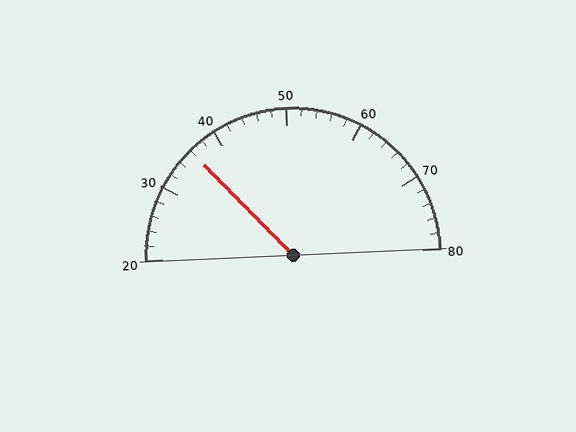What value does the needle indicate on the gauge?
The needle indicates approximately 36.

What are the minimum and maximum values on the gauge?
The gauge ranges from 20 to 80.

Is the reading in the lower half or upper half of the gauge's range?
The reading is in the lower half of the range (20 to 80).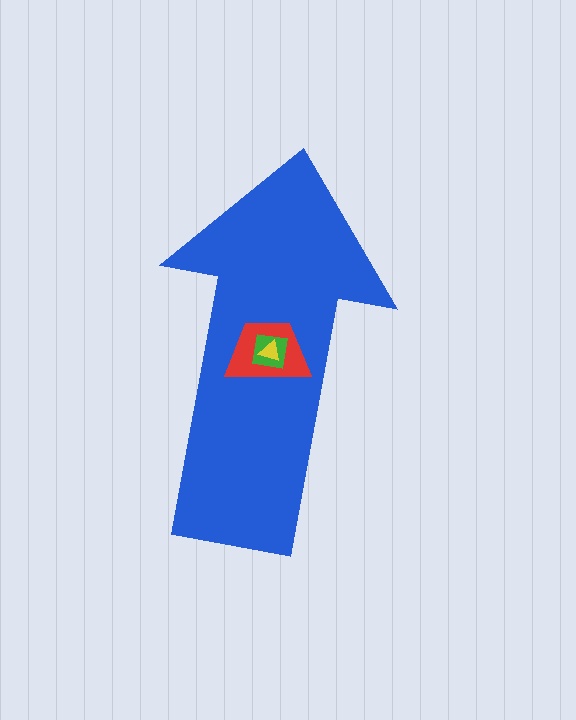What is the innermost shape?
The yellow triangle.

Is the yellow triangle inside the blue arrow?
Yes.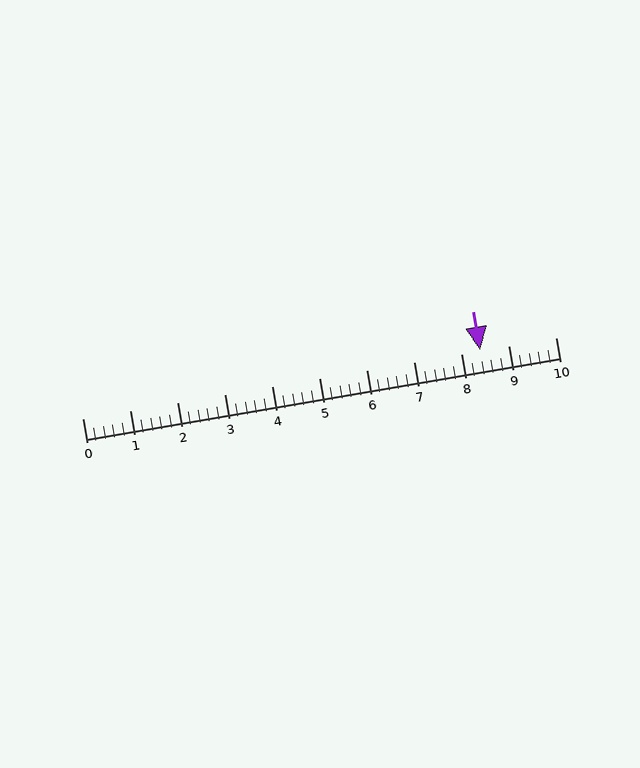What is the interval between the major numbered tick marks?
The major tick marks are spaced 1 units apart.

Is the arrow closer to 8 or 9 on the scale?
The arrow is closer to 8.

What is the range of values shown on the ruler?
The ruler shows values from 0 to 10.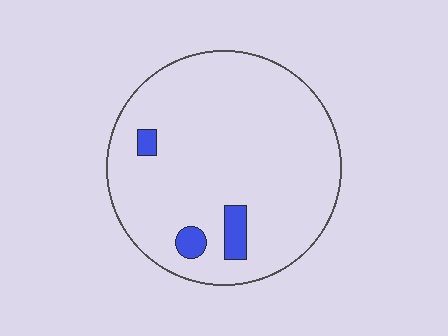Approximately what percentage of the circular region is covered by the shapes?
Approximately 5%.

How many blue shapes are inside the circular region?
3.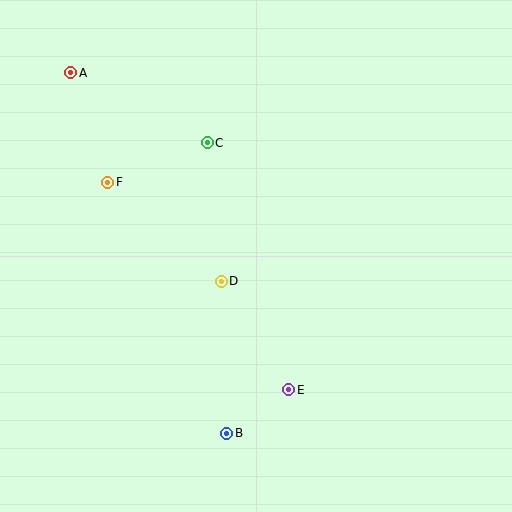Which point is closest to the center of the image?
Point D at (221, 281) is closest to the center.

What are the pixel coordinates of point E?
Point E is at (289, 390).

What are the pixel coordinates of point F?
Point F is at (108, 182).